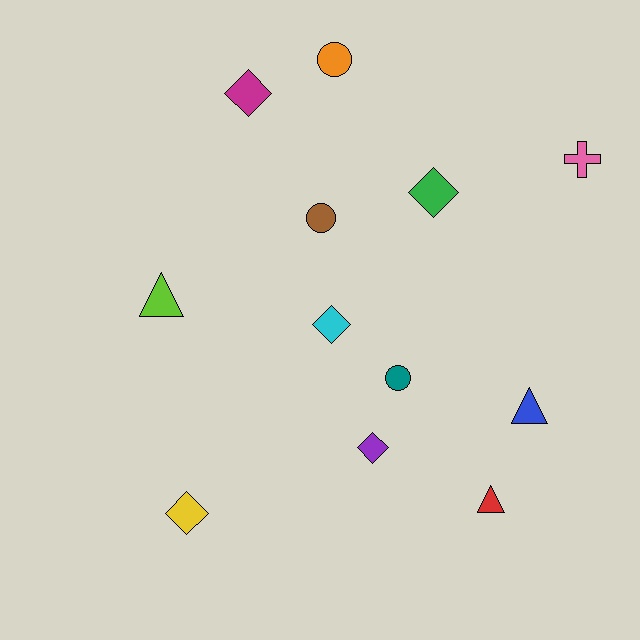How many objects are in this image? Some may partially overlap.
There are 12 objects.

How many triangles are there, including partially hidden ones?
There are 3 triangles.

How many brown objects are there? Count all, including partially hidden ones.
There is 1 brown object.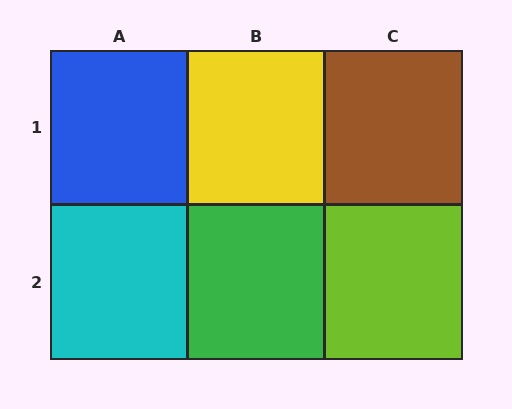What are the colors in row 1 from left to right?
Blue, yellow, brown.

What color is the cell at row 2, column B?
Green.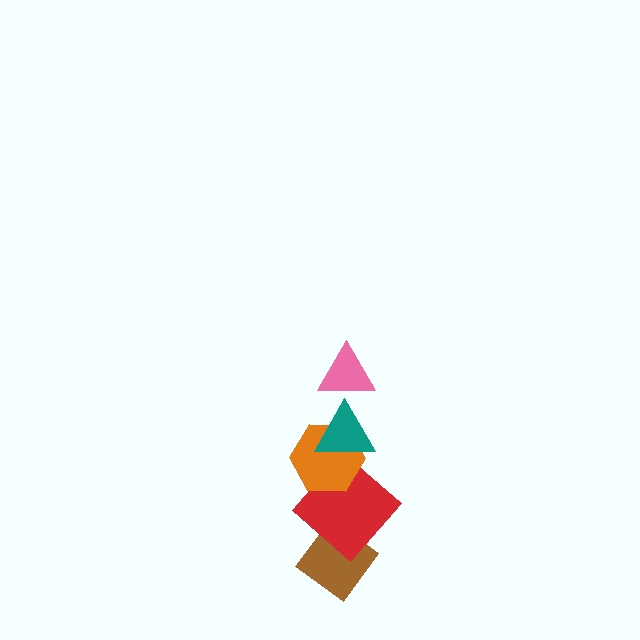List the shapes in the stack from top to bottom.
From top to bottom: the pink triangle, the teal triangle, the orange hexagon, the red diamond, the brown diamond.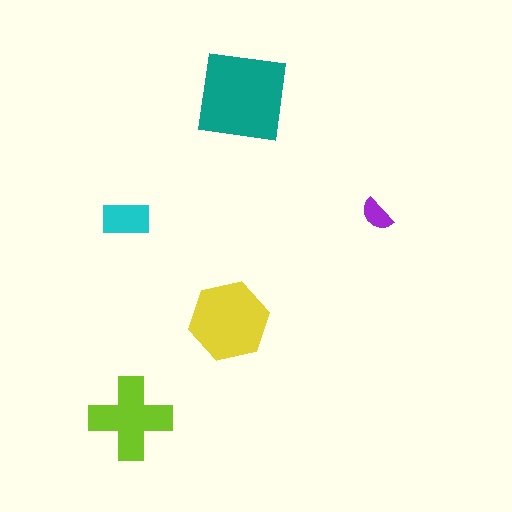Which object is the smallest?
The purple semicircle.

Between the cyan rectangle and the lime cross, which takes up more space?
The lime cross.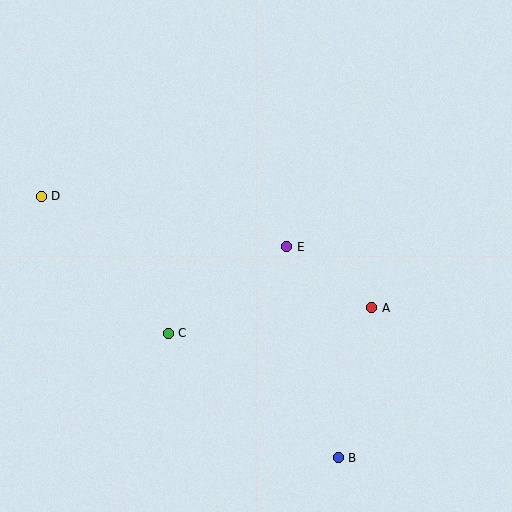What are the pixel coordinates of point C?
Point C is at (168, 333).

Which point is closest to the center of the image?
Point E at (287, 247) is closest to the center.